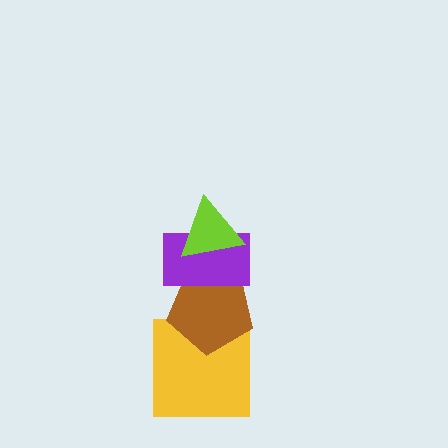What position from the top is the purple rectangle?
The purple rectangle is 2nd from the top.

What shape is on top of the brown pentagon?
The purple rectangle is on top of the brown pentagon.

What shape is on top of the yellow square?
The brown pentagon is on top of the yellow square.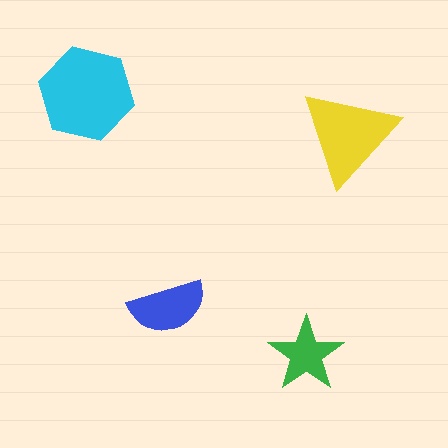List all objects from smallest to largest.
The green star, the blue semicircle, the yellow triangle, the cyan hexagon.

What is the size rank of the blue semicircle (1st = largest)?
3rd.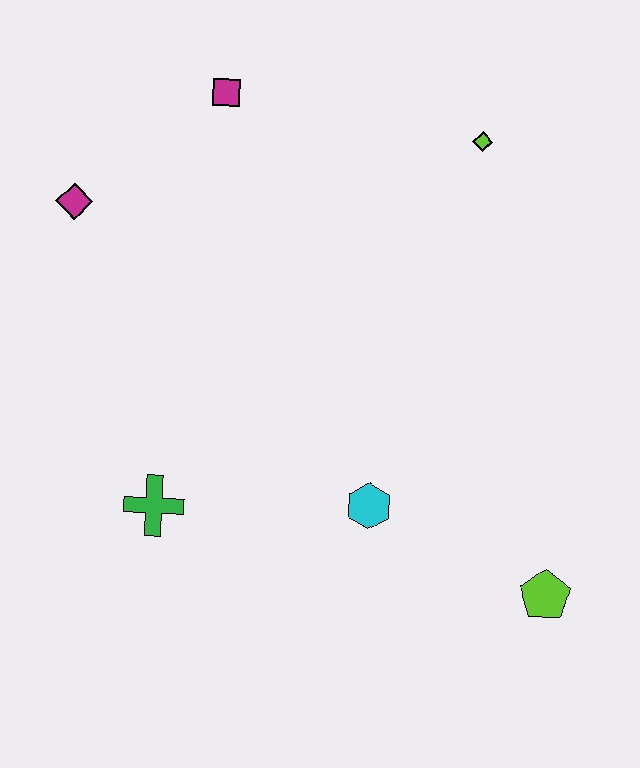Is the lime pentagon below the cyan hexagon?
Yes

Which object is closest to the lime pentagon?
The cyan hexagon is closest to the lime pentagon.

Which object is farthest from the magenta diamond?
The lime pentagon is farthest from the magenta diamond.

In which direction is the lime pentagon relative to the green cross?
The lime pentagon is to the right of the green cross.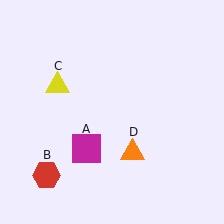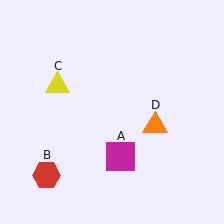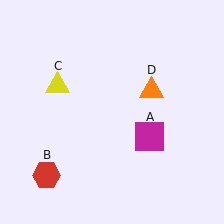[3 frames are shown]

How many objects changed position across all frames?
2 objects changed position: magenta square (object A), orange triangle (object D).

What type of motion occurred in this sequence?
The magenta square (object A), orange triangle (object D) rotated counterclockwise around the center of the scene.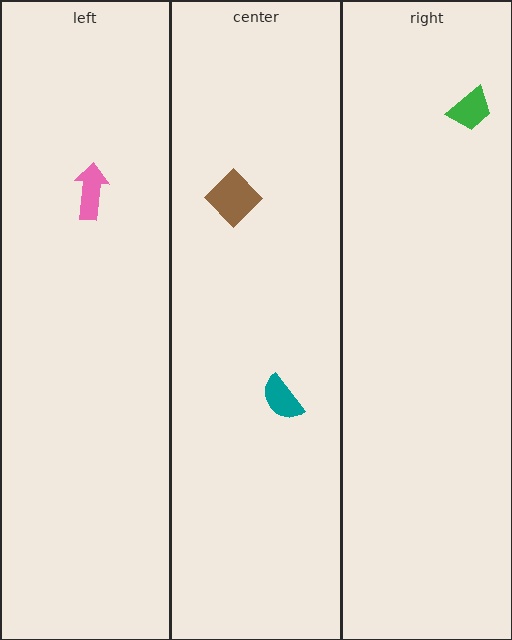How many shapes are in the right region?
1.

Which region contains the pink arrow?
The left region.